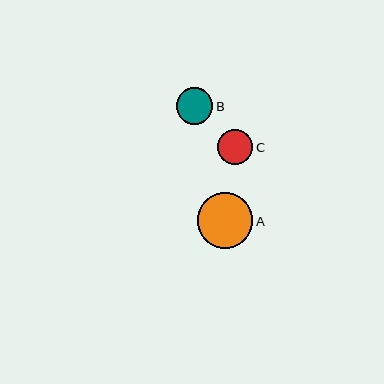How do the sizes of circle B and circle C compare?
Circle B and circle C are approximately the same size.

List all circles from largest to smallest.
From largest to smallest: A, B, C.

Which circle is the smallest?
Circle C is the smallest with a size of approximately 35 pixels.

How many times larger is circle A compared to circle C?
Circle A is approximately 1.6 times the size of circle C.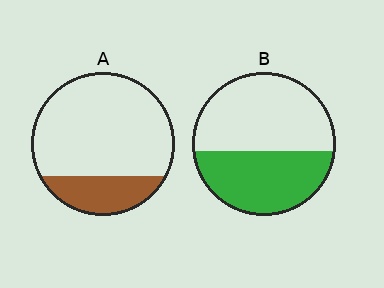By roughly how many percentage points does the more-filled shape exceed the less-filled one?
By roughly 20 percentage points (B over A).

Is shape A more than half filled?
No.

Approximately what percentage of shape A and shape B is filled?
A is approximately 25% and B is approximately 45%.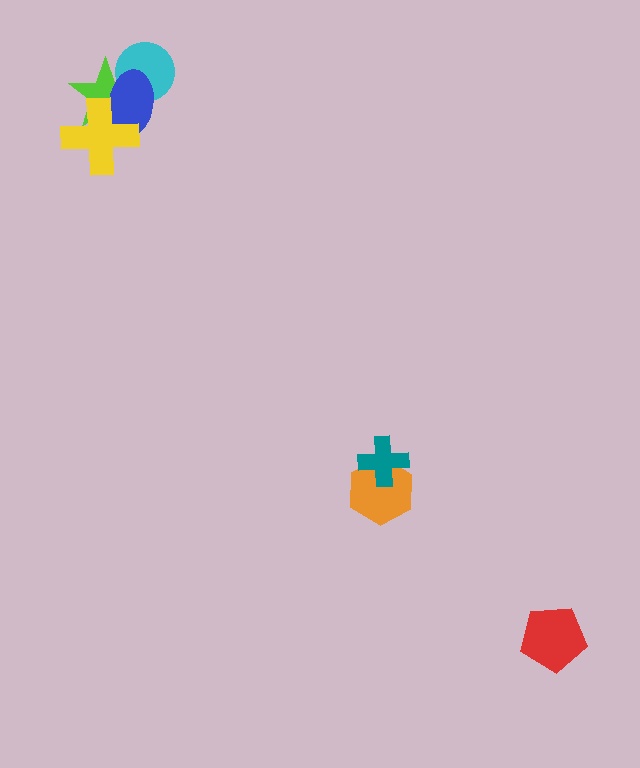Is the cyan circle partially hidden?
Yes, it is partially covered by another shape.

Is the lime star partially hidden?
Yes, it is partially covered by another shape.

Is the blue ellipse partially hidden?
Yes, it is partially covered by another shape.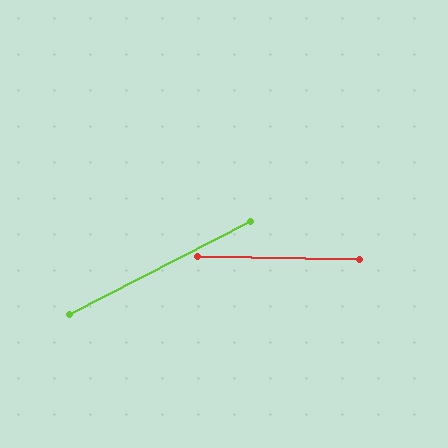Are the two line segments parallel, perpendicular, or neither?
Neither parallel nor perpendicular — they differ by about 28°.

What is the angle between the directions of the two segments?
Approximately 28 degrees.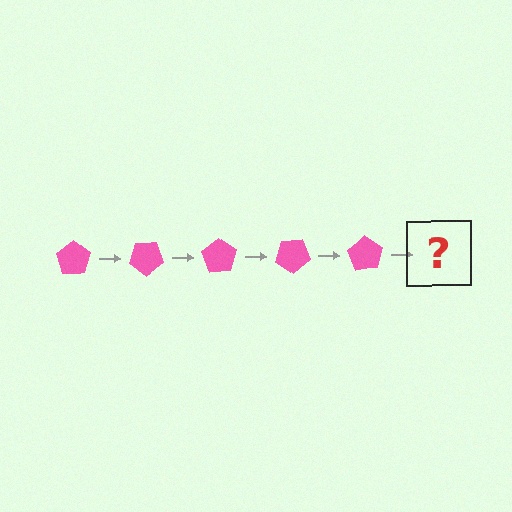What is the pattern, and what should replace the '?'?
The pattern is that the pentagon rotates 35 degrees each step. The '?' should be a pink pentagon rotated 175 degrees.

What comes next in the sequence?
The next element should be a pink pentagon rotated 175 degrees.